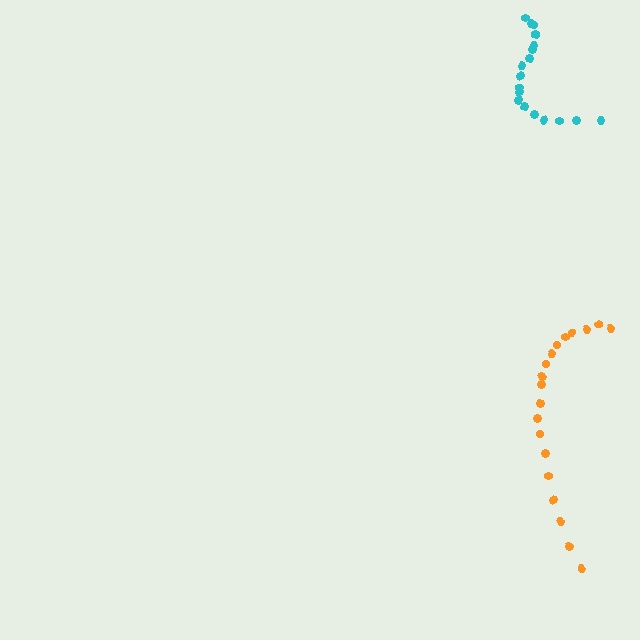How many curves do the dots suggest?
There are 2 distinct paths.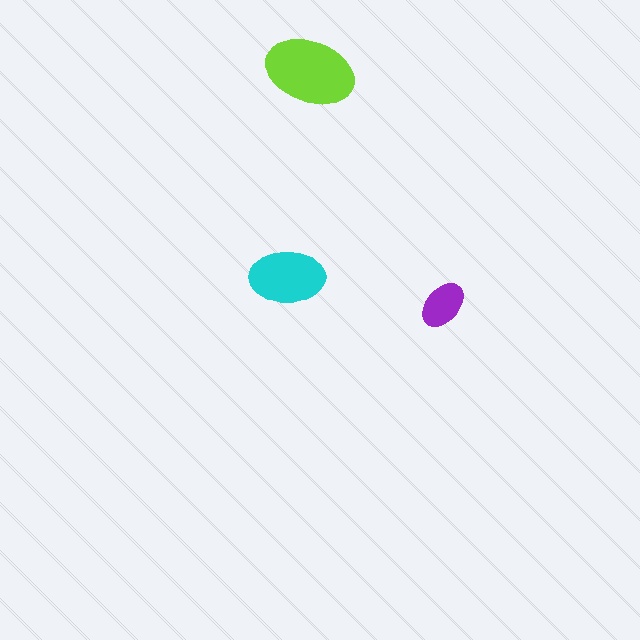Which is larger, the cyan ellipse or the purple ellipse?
The cyan one.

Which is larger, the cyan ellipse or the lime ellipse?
The lime one.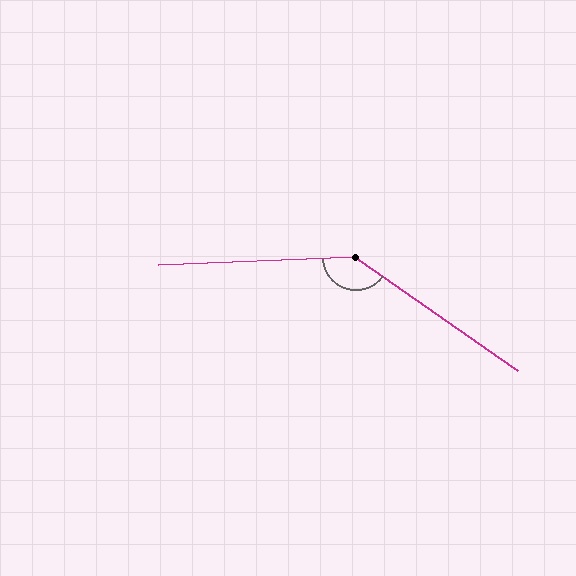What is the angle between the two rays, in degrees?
Approximately 143 degrees.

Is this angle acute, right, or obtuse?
It is obtuse.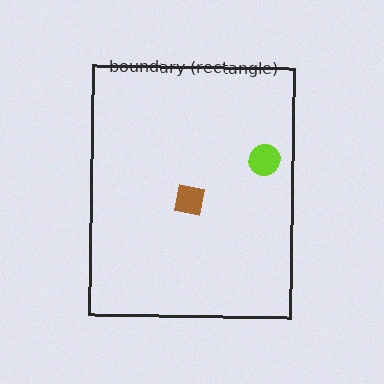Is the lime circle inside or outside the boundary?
Inside.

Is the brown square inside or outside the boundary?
Inside.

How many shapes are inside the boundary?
2 inside, 0 outside.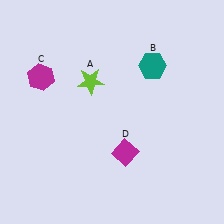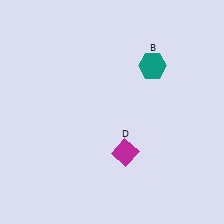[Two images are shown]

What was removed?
The lime star (A), the magenta hexagon (C) were removed in Image 2.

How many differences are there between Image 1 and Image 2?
There are 2 differences between the two images.